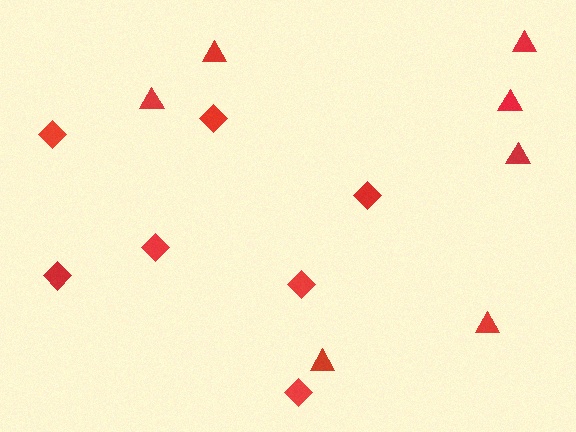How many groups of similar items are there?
There are 2 groups: one group of diamonds (7) and one group of triangles (7).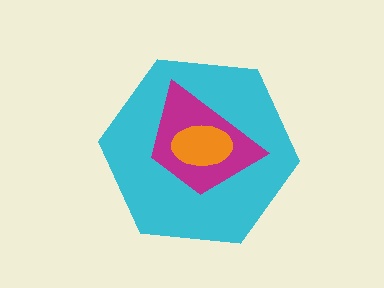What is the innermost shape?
The orange ellipse.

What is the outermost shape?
The cyan hexagon.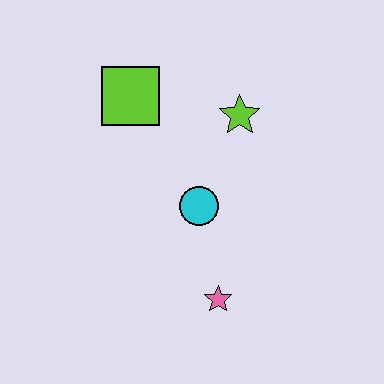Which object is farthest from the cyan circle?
The lime square is farthest from the cyan circle.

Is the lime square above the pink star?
Yes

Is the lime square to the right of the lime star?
No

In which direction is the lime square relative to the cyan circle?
The lime square is above the cyan circle.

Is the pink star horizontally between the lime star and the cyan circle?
Yes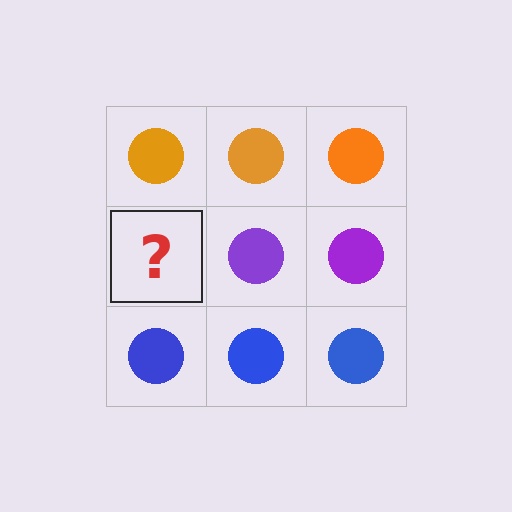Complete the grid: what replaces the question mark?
The question mark should be replaced with a purple circle.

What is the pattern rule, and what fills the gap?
The rule is that each row has a consistent color. The gap should be filled with a purple circle.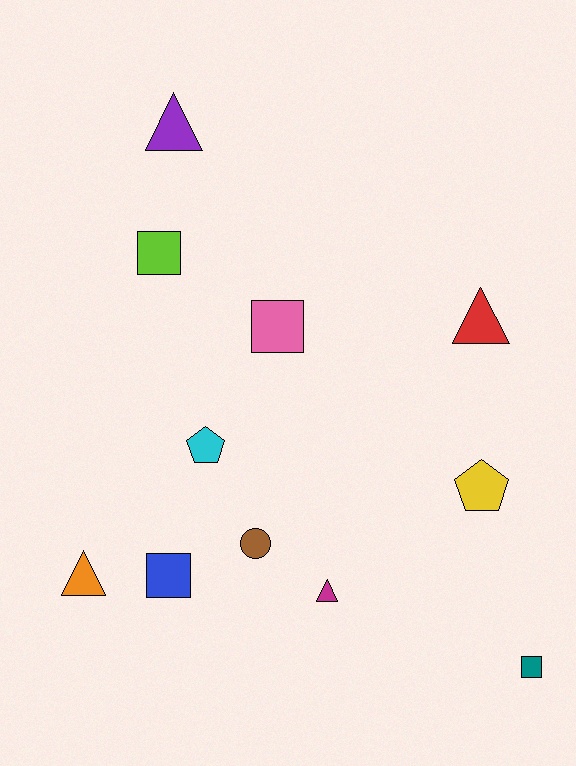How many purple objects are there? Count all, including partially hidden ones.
There is 1 purple object.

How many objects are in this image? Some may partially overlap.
There are 11 objects.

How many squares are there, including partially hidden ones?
There are 4 squares.